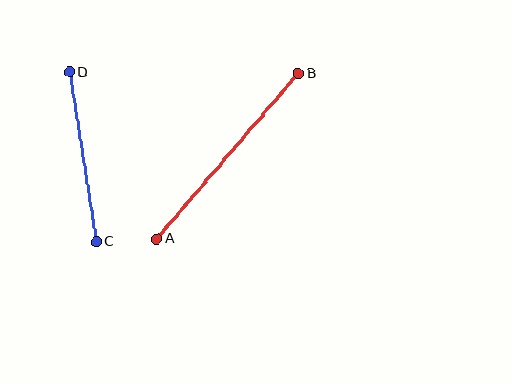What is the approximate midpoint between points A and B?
The midpoint is at approximately (227, 156) pixels.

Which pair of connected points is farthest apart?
Points A and B are farthest apart.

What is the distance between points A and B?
The distance is approximately 217 pixels.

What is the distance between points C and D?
The distance is approximately 172 pixels.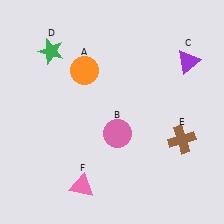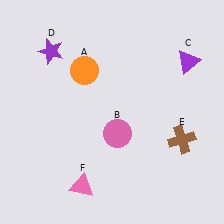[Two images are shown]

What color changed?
The star (D) changed from green in Image 1 to purple in Image 2.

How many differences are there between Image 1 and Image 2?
There is 1 difference between the two images.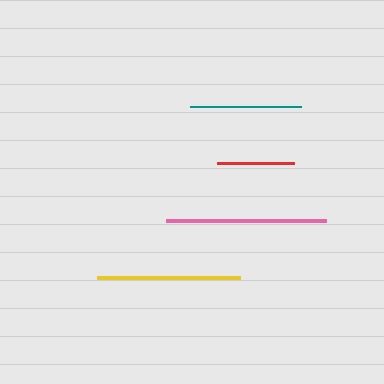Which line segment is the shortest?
The red line is the shortest at approximately 77 pixels.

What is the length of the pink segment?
The pink segment is approximately 160 pixels long.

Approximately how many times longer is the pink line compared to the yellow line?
The pink line is approximately 1.1 times the length of the yellow line.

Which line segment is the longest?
The pink line is the longest at approximately 160 pixels.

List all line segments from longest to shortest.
From longest to shortest: pink, yellow, teal, red.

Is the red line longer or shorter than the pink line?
The pink line is longer than the red line.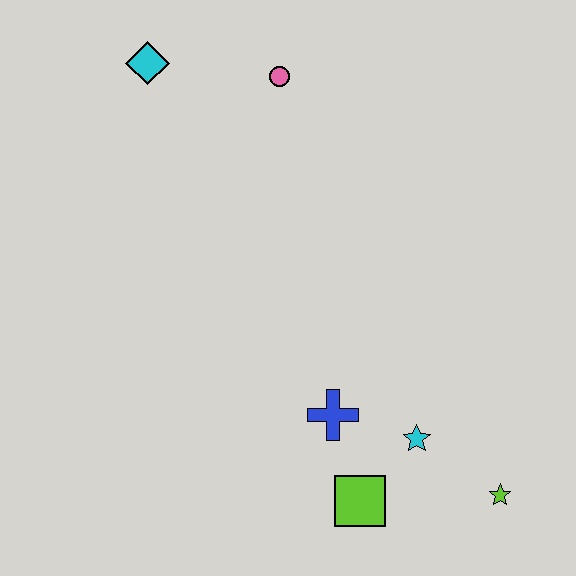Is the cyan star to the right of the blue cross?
Yes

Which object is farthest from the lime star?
The cyan diamond is farthest from the lime star.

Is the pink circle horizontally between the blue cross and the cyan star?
No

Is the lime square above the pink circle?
No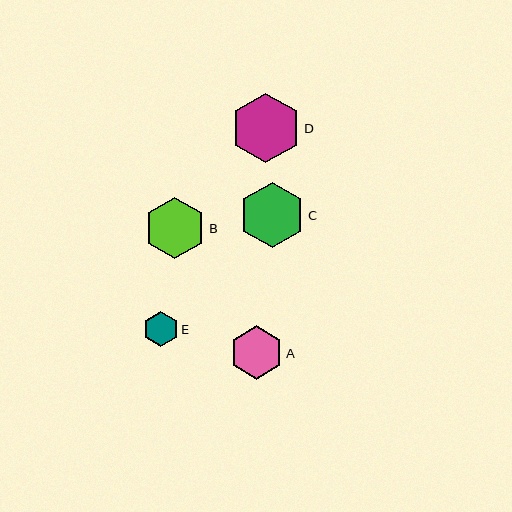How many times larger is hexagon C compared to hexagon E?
Hexagon C is approximately 1.8 times the size of hexagon E.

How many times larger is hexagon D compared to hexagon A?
Hexagon D is approximately 1.3 times the size of hexagon A.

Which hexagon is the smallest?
Hexagon E is the smallest with a size of approximately 36 pixels.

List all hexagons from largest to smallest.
From largest to smallest: D, C, B, A, E.